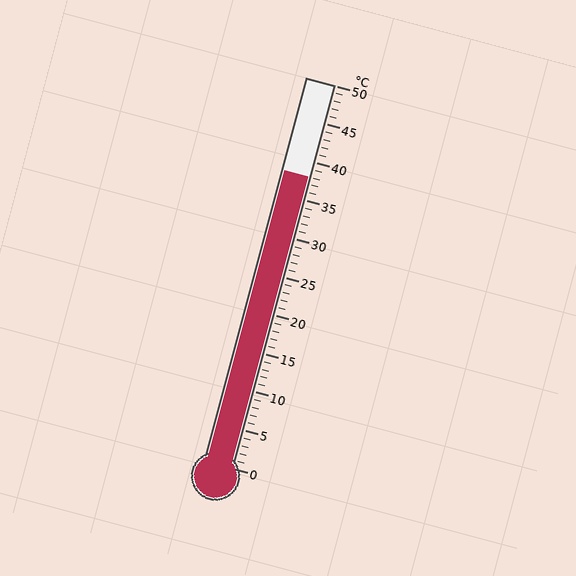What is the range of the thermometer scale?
The thermometer scale ranges from 0°C to 50°C.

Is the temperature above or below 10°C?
The temperature is above 10°C.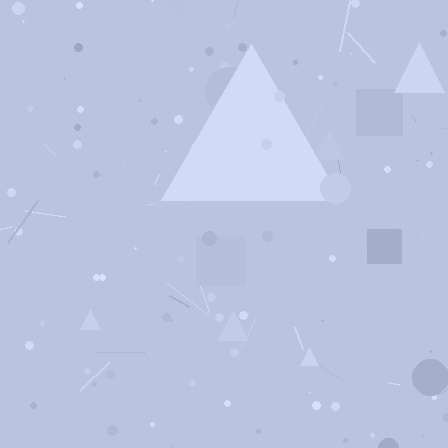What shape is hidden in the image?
A triangle is hidden in the image.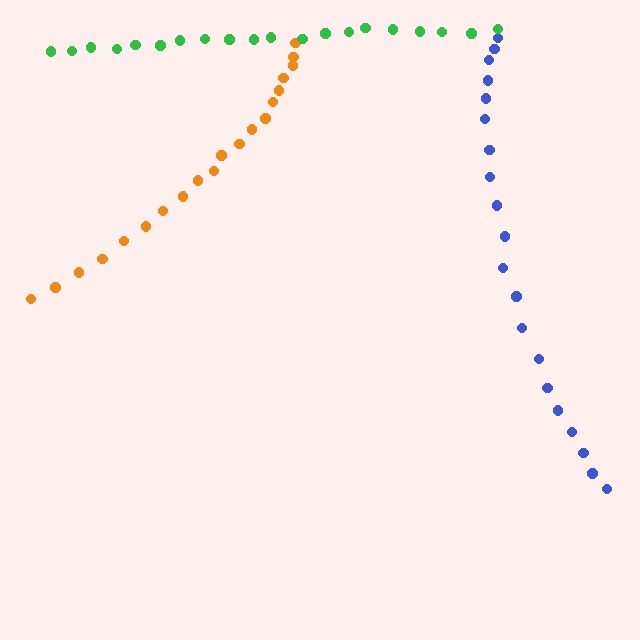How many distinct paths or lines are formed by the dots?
There are 3 distinct paths.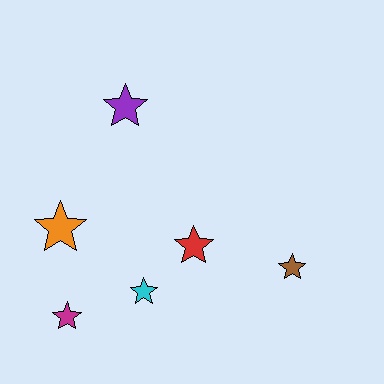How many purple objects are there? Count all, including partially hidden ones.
There is 1 purple object.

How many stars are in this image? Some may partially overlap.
There are 6 stars.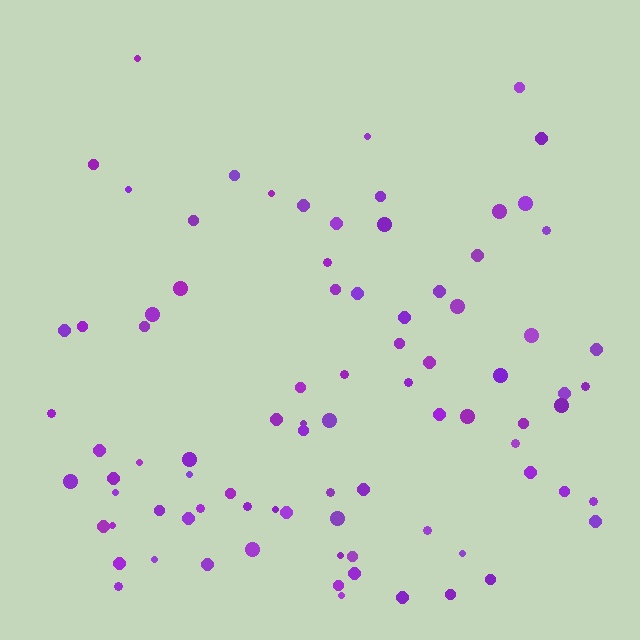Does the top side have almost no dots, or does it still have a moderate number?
Still a moderate number, just noticeably fewer than the bottom.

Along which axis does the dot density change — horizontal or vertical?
Vertical.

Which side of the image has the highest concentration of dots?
The bottom.